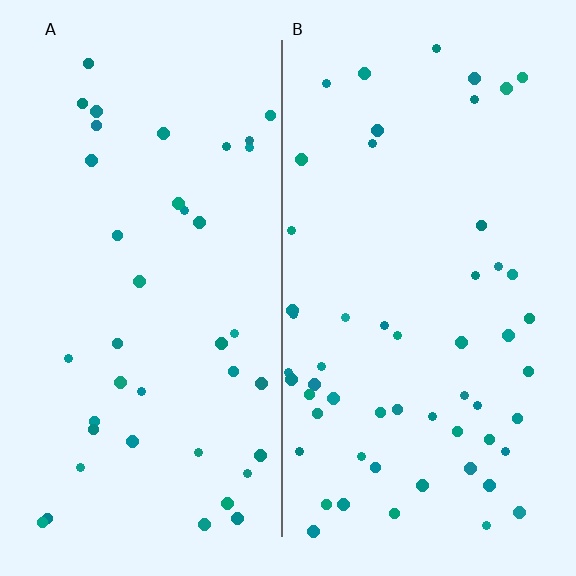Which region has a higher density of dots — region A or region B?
B (the right).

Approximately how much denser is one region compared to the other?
Approximately 1.4× — region B over region A.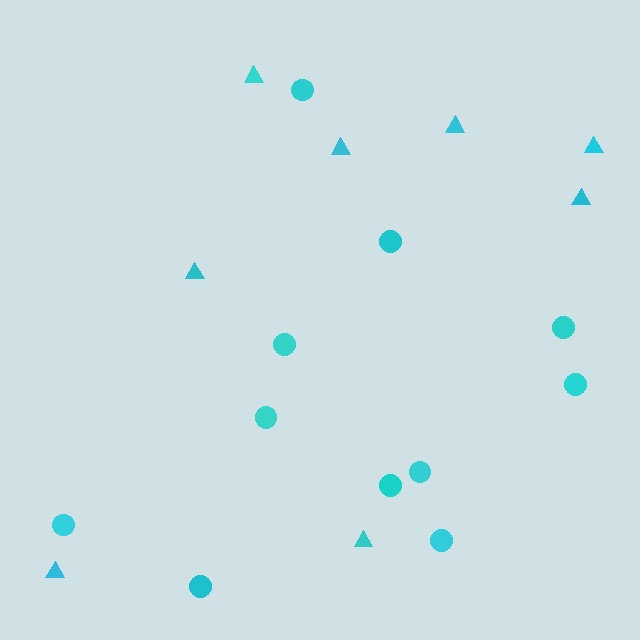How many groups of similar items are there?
There are 2 groups: one group of circles (11) and one group of triangles (8).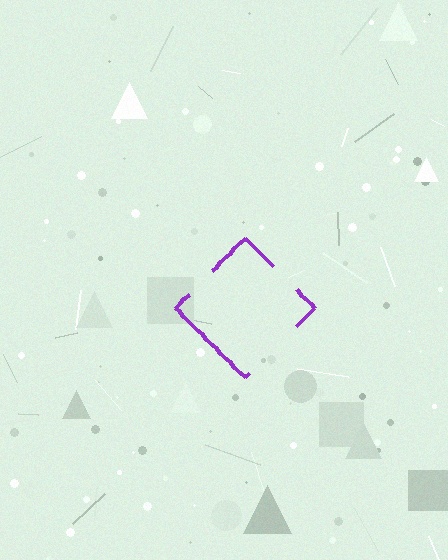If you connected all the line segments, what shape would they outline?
They would outline a diamond.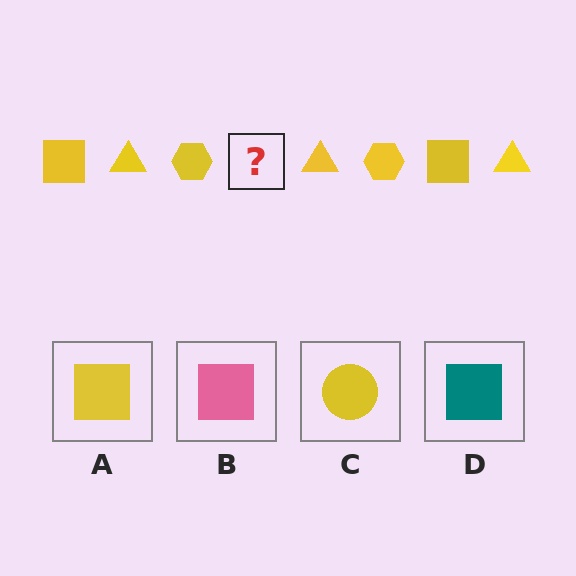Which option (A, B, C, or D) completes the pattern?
A.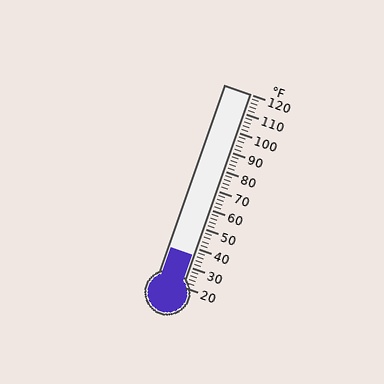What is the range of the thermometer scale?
The thermometer scale ranges from 20°F to 120°F.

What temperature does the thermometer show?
The thermometer shows approximately 36°F.